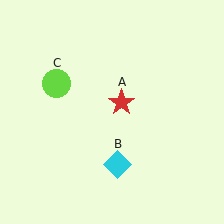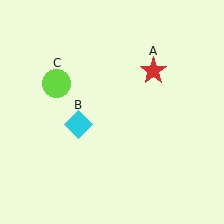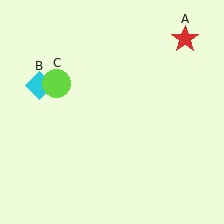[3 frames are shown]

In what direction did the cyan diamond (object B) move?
The cyan diamond (object B) moved up and to the left.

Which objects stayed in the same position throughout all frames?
Lime circle (object C) remained stationary.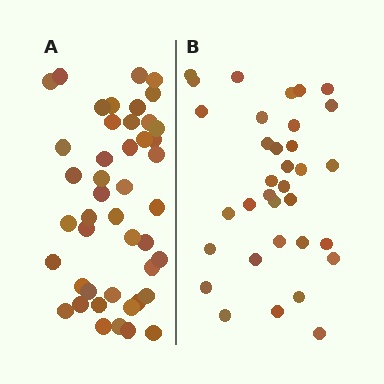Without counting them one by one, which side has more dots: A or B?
Region A (the left region) has more dots.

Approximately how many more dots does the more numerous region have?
Region A has roughly 12 or so more dots than region B.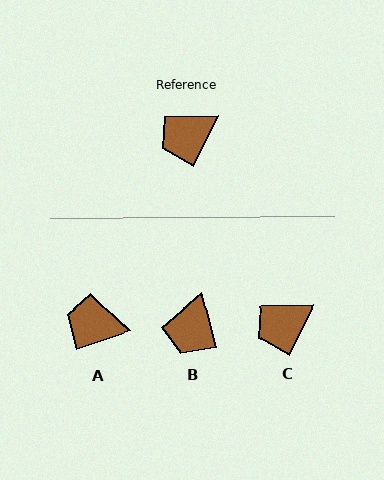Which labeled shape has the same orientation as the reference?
C.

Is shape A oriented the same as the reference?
No, it is off by about 45 degrees.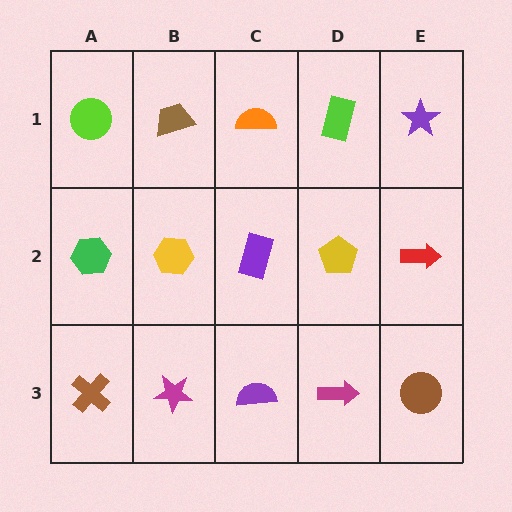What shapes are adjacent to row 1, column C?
A purple rectangle (row 2, column C), a brown trapezoid (row 1, column B), a lime rectangle (row 1, column D).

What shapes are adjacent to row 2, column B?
A brown trapezoid (row 1, column B), a magenta star (row 3, column B), a green hexagon (row 2, column A), a purple rectangle (row 2, column C).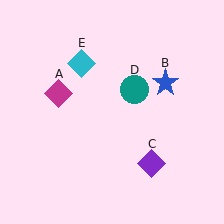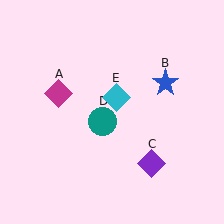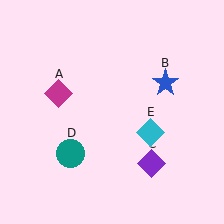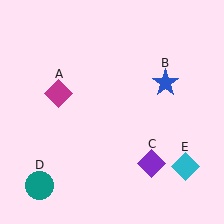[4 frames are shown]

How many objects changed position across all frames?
2 objects changed position: teal circle (object D), cyan diamond (object E).